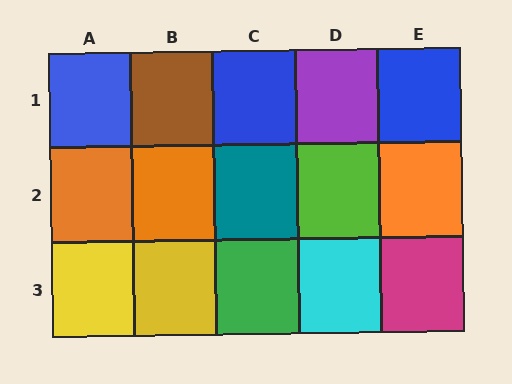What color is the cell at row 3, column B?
Yellow.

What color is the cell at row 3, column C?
Green.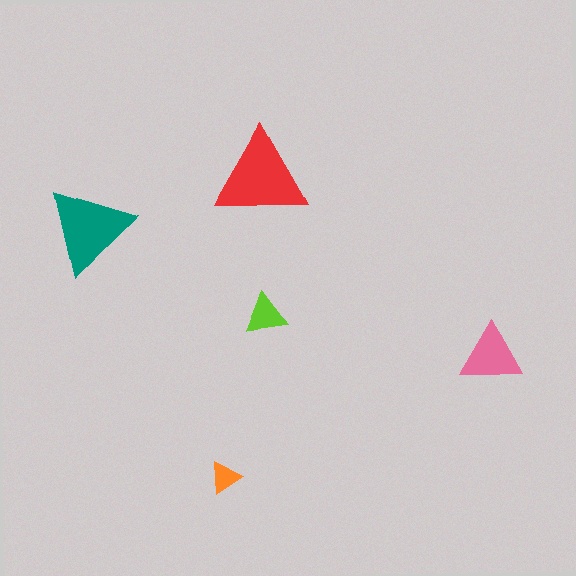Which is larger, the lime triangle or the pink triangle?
The pink one.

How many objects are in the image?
There are 5 objects in the image.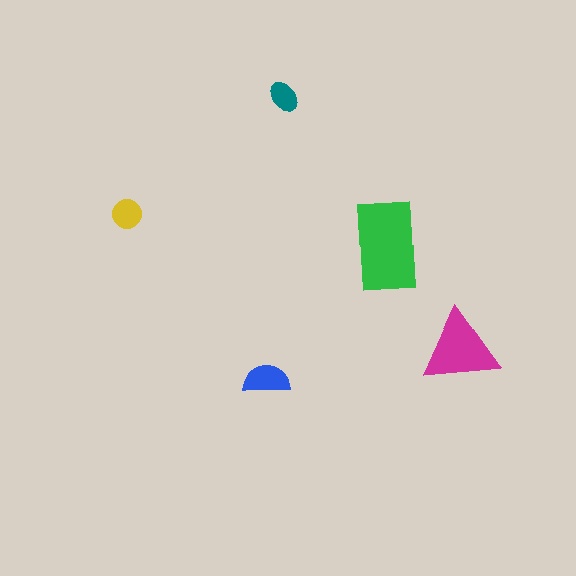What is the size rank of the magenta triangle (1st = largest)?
2nd.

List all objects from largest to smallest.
The green rectangle, the magenta triangle, the blue semicircle, the yellow circle, the teal ellipse.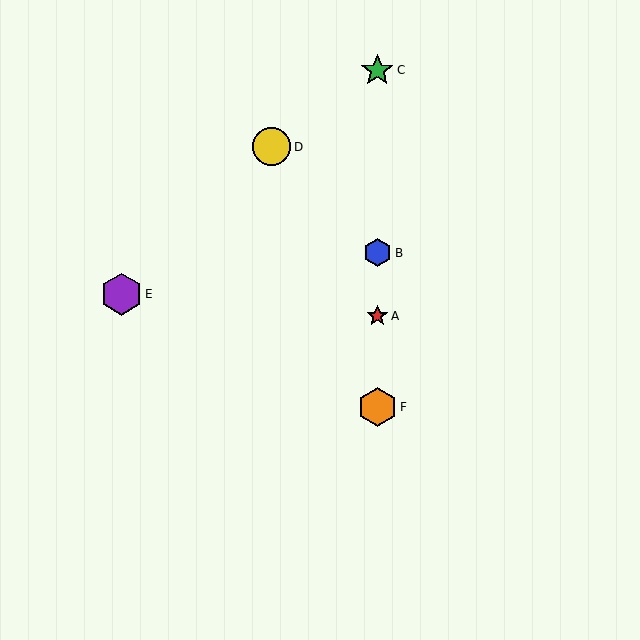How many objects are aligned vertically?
4 objects (A, B, C, F) are aligned vertically.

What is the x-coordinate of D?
Object D is at x≈272.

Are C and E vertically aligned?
No, C is at x≈377 and E is at x≈121.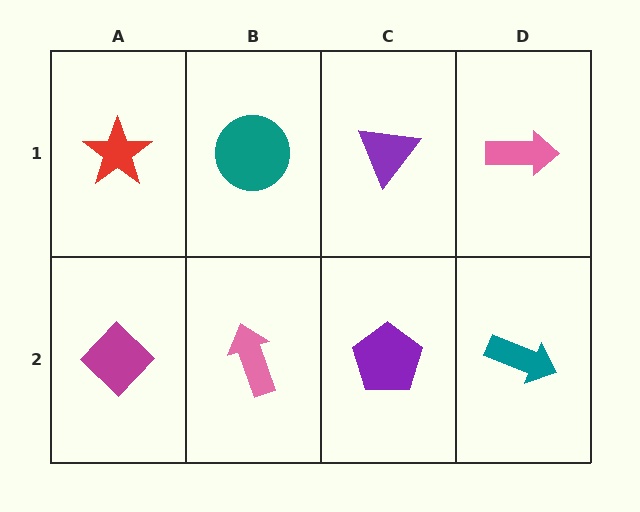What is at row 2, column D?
A teal arrow.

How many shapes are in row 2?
4 shapes.